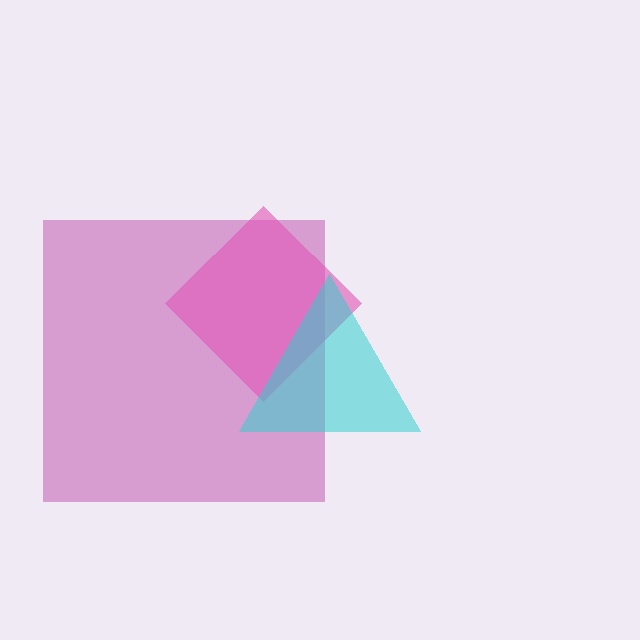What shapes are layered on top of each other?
The layered shapes are: a magenta square, a pink diamond, a cyan triangle.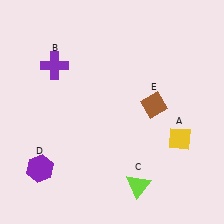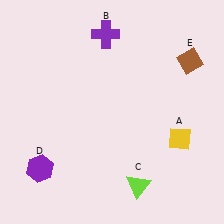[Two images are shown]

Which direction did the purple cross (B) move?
The purple cross (B) moved right.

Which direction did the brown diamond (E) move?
The brown diamond (E) moved up.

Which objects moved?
The objects that moved are: the purple cross (B), the brown diamond (E).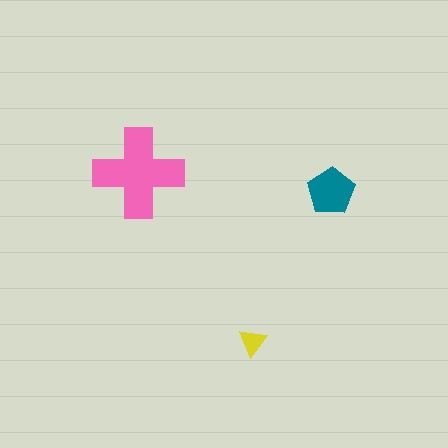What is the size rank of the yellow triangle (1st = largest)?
3rd.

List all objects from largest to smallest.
The pink cross, the teal pentagon, the yellow triangle.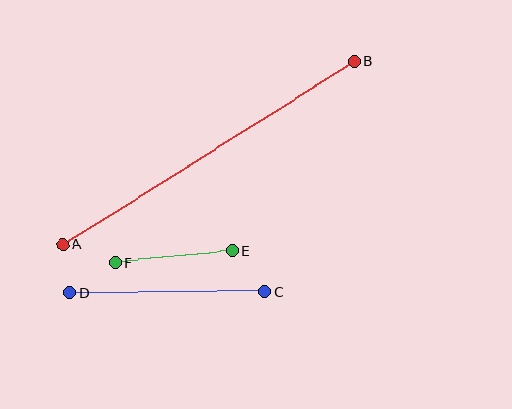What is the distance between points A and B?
The distance is approximately 345 pixels.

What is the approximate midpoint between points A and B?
The midpoint is at approximately (208, 153) pixels.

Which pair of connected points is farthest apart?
Points A and B are farthest apart.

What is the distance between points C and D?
The distance is approximately 195 pixels.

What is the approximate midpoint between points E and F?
The midpoint is at approximately (173, 257) pixels.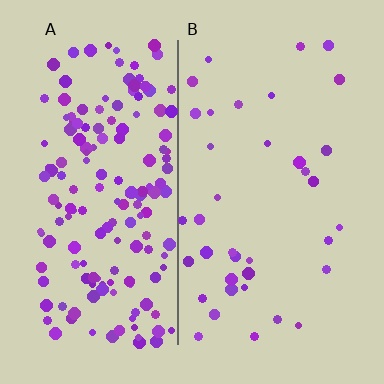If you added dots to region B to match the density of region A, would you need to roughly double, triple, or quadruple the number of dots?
Approximately quadruple.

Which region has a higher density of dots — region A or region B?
A (the left).